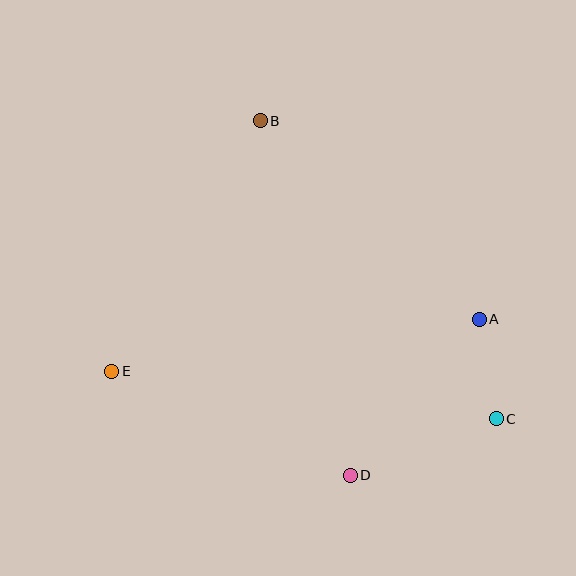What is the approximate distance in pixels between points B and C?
The distance between B and C is approximately 380 pixels.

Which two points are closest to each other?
Points A and C are closest to each other.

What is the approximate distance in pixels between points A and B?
The distance between A and B is approximately 295 pixels.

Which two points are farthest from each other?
Points C and E are farthest from each other.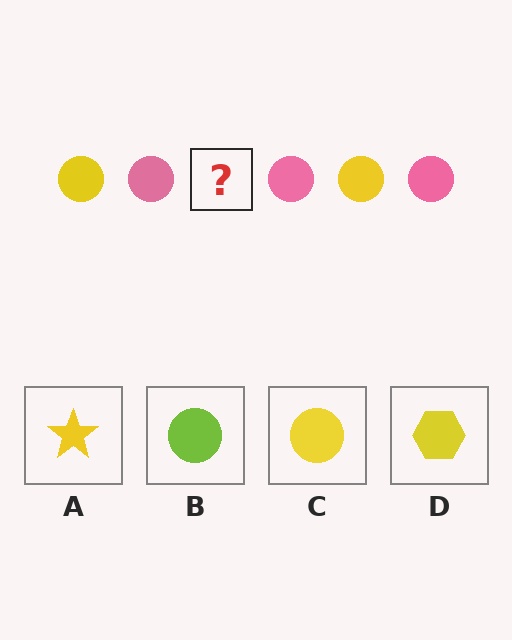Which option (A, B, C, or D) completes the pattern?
C.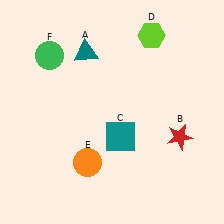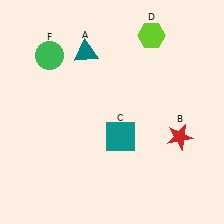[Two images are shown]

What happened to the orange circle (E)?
The orange circle (E) was removed in Image 2. It was in the bottom-left area of Image 1.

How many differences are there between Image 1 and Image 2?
There is 1 difference between the two images.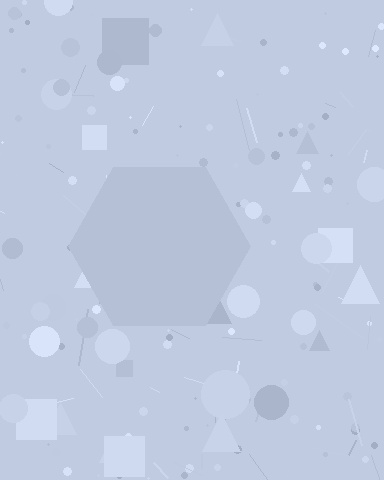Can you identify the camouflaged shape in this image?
The camouflaged shape is a hexagon.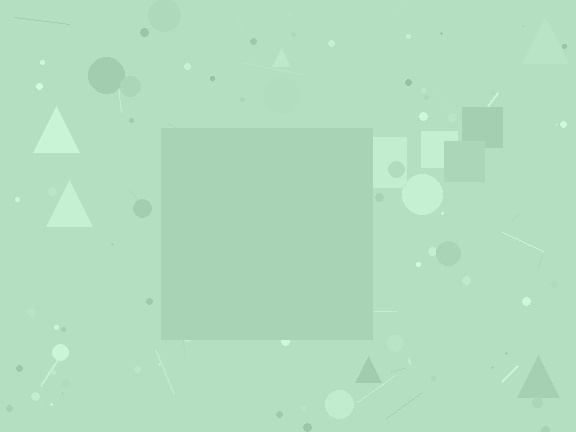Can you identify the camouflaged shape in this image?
The camouflaged shape is a square.